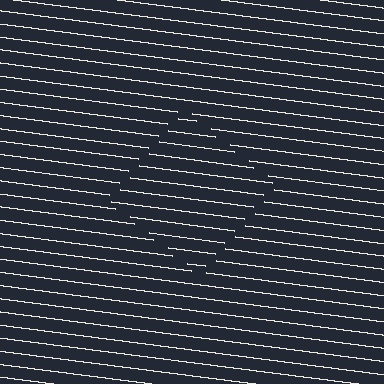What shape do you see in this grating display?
An illusory square. The interior of the shape contains the same grating, shifted by half a period — the contour is defined by the phase discontinuity where line-ends from the inner and outer gratings abut.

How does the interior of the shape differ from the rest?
The interior of the shape contains the same grating, shifted by half a period — the contour is defined by the phase discontinuity where line-ends from the inner and outer gratings abut.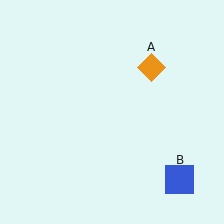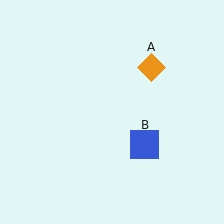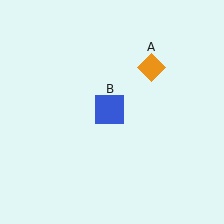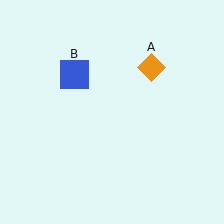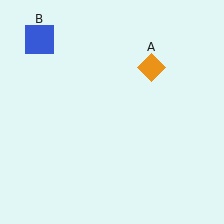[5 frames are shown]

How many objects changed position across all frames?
1 object changed position: blue square (object B).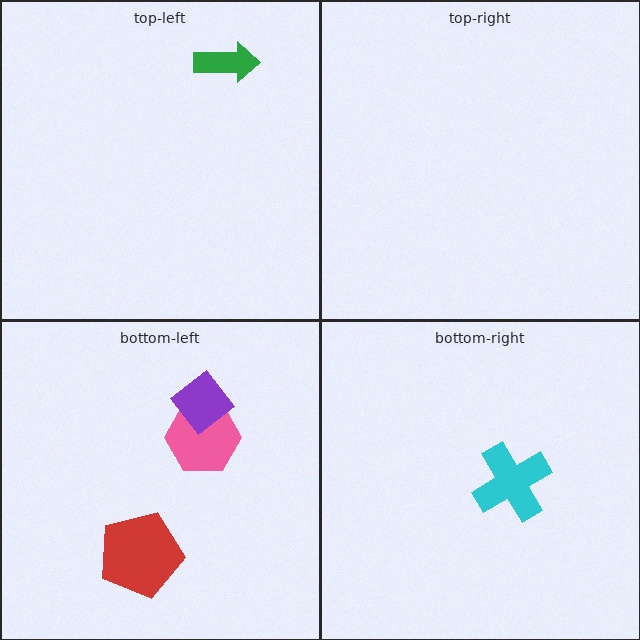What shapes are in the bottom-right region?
The cyan cross.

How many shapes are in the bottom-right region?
1.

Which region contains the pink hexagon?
The bottom-left region.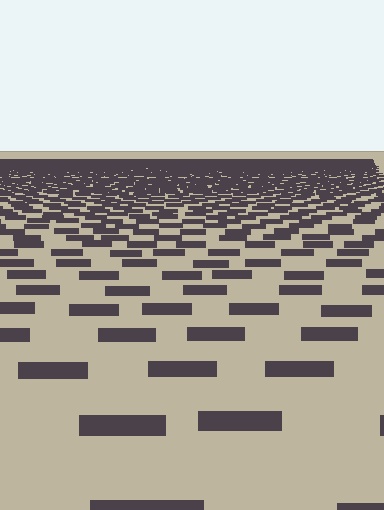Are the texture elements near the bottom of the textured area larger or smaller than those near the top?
Larger. Near the bottom, elements are closer to the viewer and appear at a bigger on-screen size.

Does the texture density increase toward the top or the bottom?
Density increases toward the top.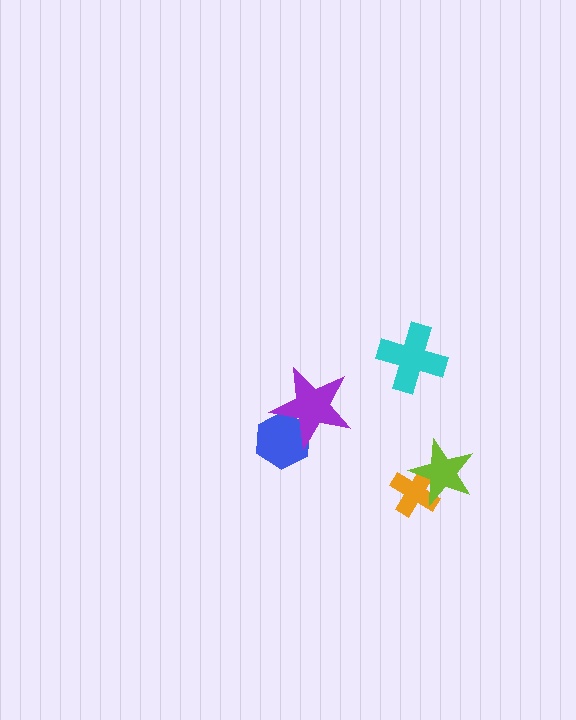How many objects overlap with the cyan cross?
0 objects overlap with the cyan cross.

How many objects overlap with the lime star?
1 object overlaps with the lime star.